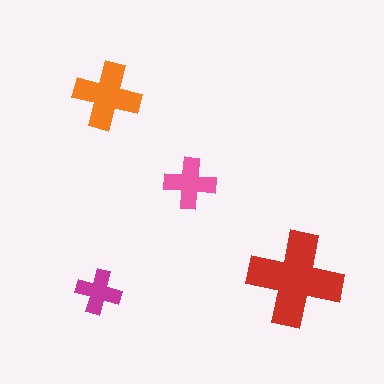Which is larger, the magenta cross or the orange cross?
The orange one.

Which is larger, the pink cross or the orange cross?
The orange one.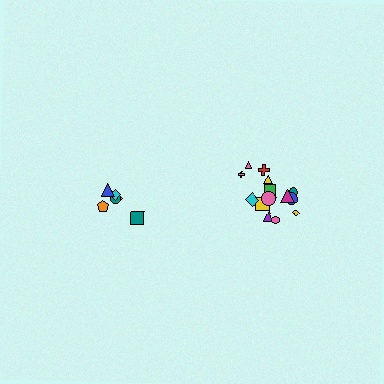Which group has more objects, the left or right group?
The right group.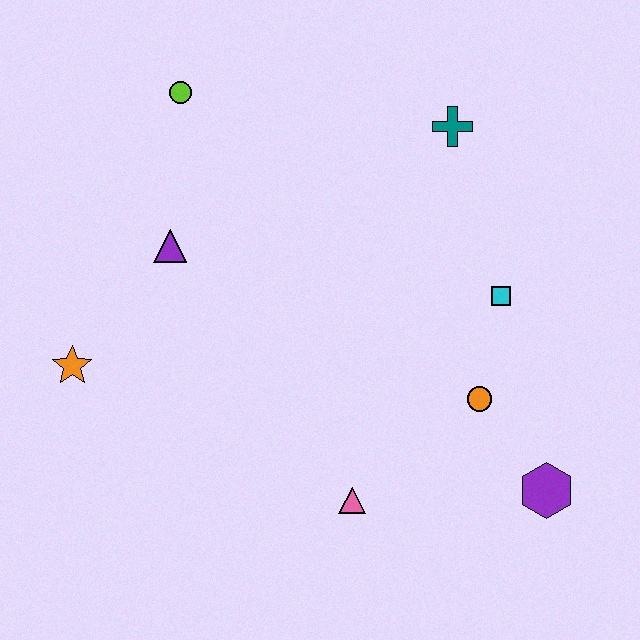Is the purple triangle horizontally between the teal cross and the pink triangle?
No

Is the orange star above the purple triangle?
No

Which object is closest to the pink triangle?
The orange circle is closest to the pink triangle.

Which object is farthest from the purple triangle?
The purple hexagon is farthest from the purple triangle.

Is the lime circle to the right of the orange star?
Yes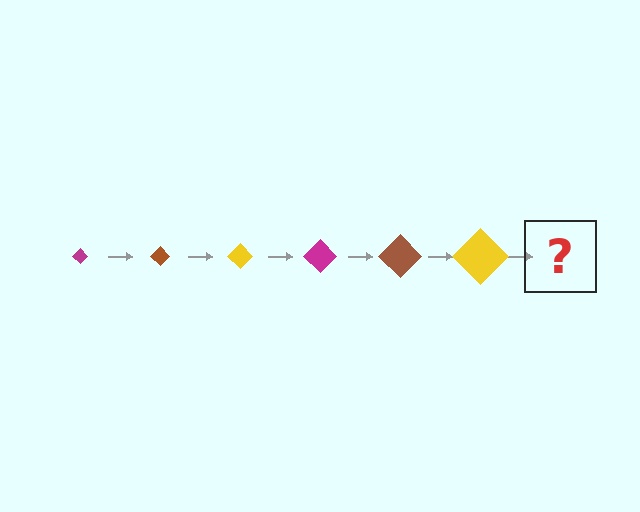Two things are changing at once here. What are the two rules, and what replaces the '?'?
The two rules are that the diamond grows larger each step and the color cycles through magenta, brown, and yellow. The '?' should be a magenta diamond, larger than the previous one.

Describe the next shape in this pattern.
It should be a magenta diamond, larger than the previous one.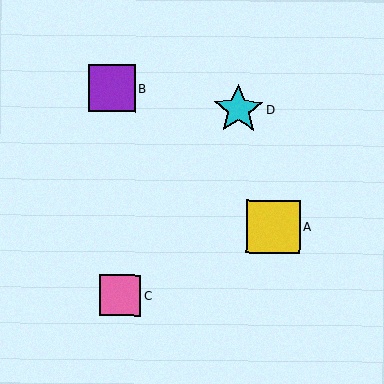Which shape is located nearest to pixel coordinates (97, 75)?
The purple square (labeled B) at (112, 88) is nearest to that location.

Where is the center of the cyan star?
The center of the cyan star is at (238, 109).